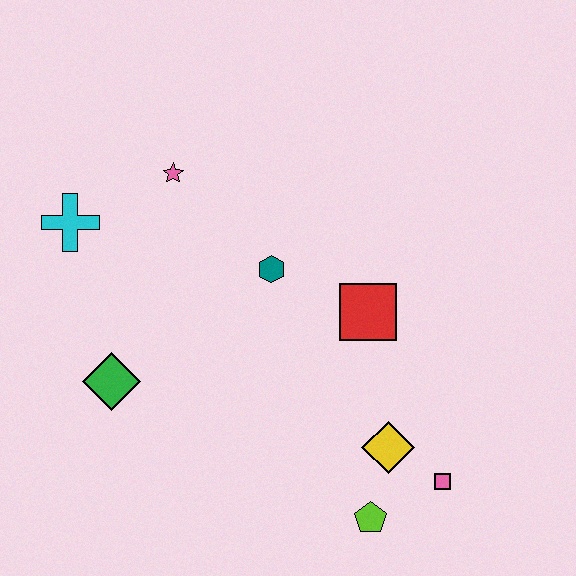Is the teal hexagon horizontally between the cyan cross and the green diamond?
No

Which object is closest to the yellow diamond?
The pink square is closest to the yellow diamond.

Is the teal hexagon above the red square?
Yes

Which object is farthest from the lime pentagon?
The cyan cross is farthest from the lime pentagon.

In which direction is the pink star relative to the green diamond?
The pink star is above the green diamond.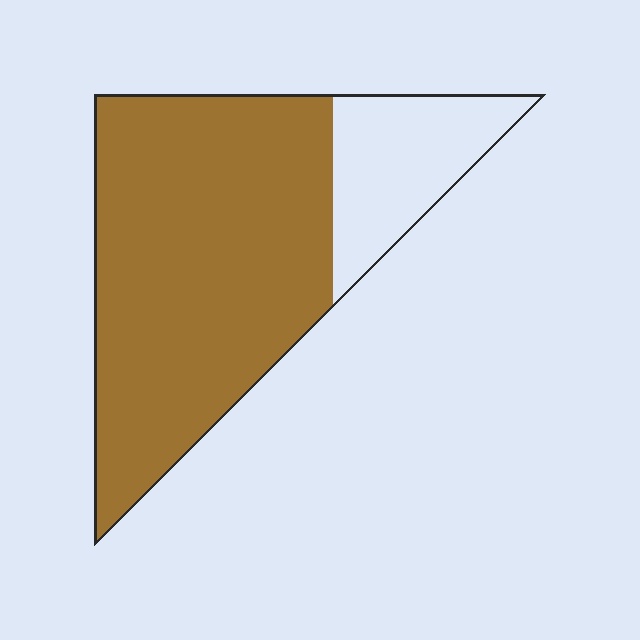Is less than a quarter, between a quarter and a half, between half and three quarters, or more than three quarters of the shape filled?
More than three quarters.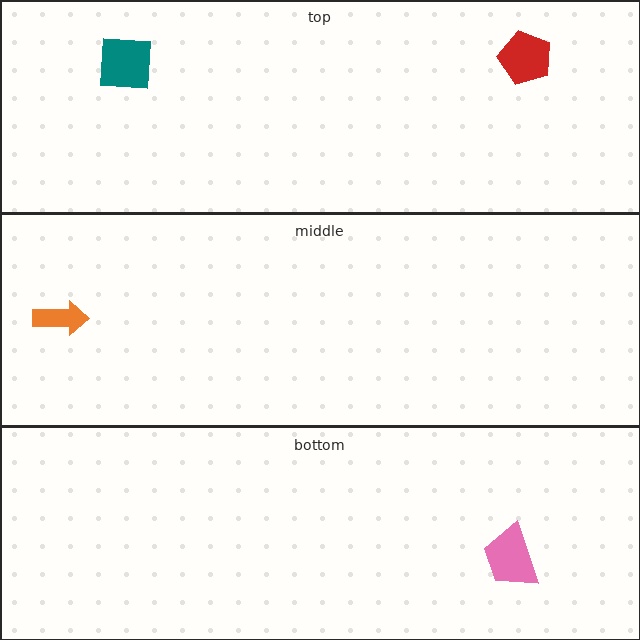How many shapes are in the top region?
2.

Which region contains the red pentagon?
The top region.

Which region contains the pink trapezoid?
The bottom region.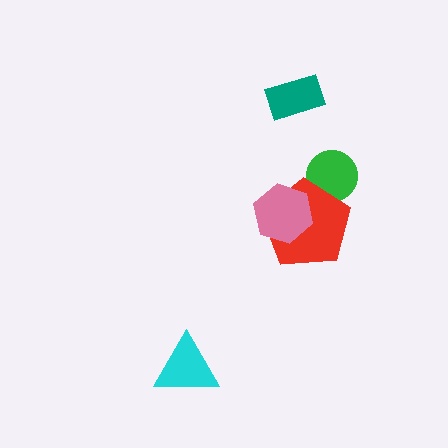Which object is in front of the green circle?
The red pentagon is in front of the green circle.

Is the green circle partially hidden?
Yes, it is partially covered by another shape.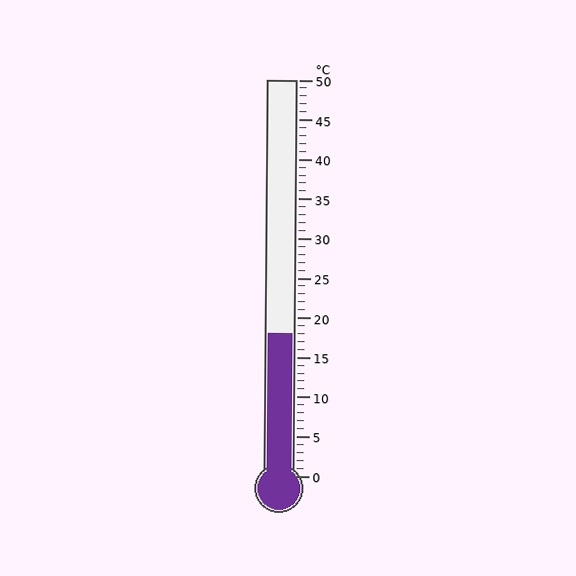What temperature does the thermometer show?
The thermometer shows approximately 18°C.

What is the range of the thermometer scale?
The thermometer scale ranges from 0°C to 50°C.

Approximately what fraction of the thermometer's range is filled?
The thermometer is filled to approximately 35% of its range.